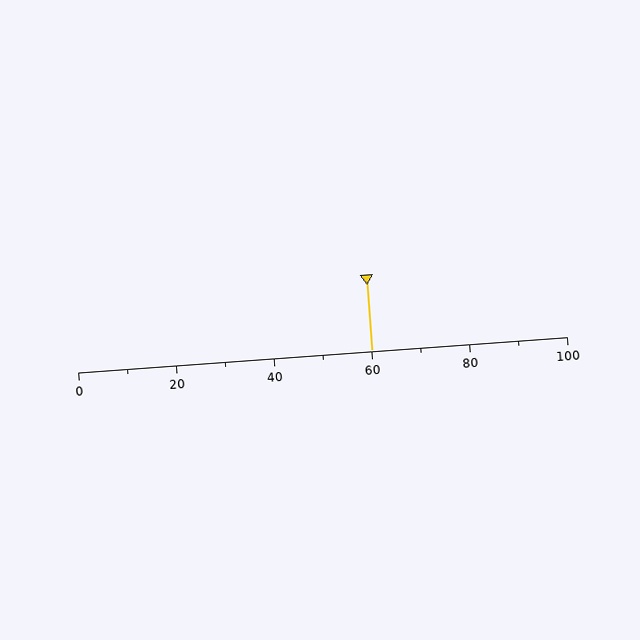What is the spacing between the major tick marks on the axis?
The major ticks are spaced 20 apart.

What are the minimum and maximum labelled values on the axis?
The axis runs from 0 to 100.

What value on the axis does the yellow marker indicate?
The marker indicates approximately 60.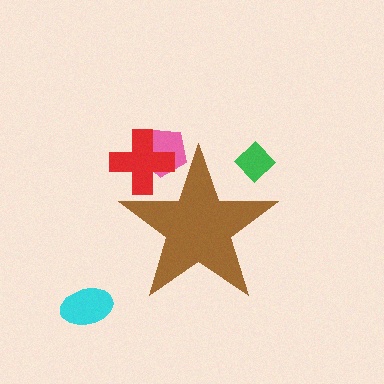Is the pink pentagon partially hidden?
Yes, the pink pentagon is partially hidden behind the brown star.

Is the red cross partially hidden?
Yes, the red cross is partially hidden behind the brown star.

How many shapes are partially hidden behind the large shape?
3 shapes are partially hidden.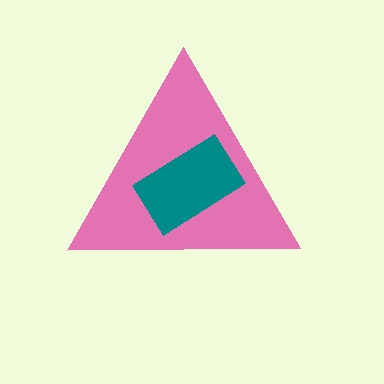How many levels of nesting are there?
2.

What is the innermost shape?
The teal rectangle.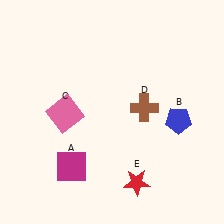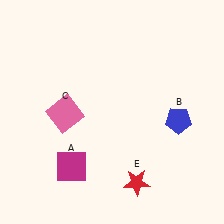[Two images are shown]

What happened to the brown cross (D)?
The brown cross (D) was removed in Image 2. It was in the top-right area of Image 1.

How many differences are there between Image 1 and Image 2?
There is 1 difference between the two images.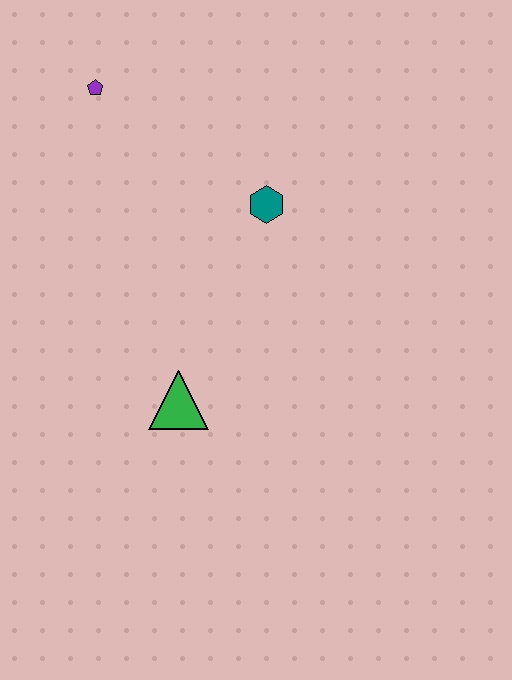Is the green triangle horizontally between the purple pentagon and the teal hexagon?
Yes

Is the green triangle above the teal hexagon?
No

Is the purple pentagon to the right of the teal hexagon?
No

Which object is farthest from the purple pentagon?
The green triangle is farthest from the purple pentagon.